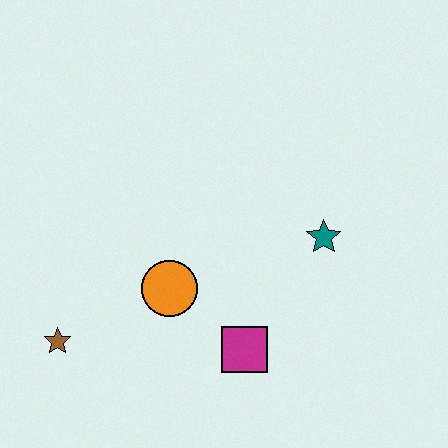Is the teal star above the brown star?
Yes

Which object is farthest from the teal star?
The brown star is farthest from the teal star.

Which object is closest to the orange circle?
The magenta square is closest to the orange circle.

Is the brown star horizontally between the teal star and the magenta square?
No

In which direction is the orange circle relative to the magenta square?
The orange circle is to the left of the magenta square.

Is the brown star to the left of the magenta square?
Yes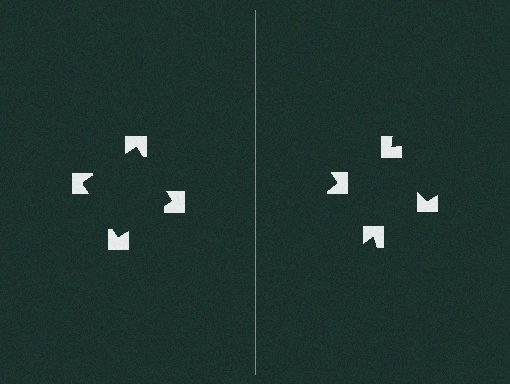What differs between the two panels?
The notched squares are positioned identically on both sides; only the wedge orientations differ. On the left they align to a square; on the right they are misaligned.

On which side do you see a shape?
An illusory square appears on the left side. On the right side the wedge cuts are rotated, so no coherent shape forms.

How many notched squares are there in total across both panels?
8 — 4 on each side.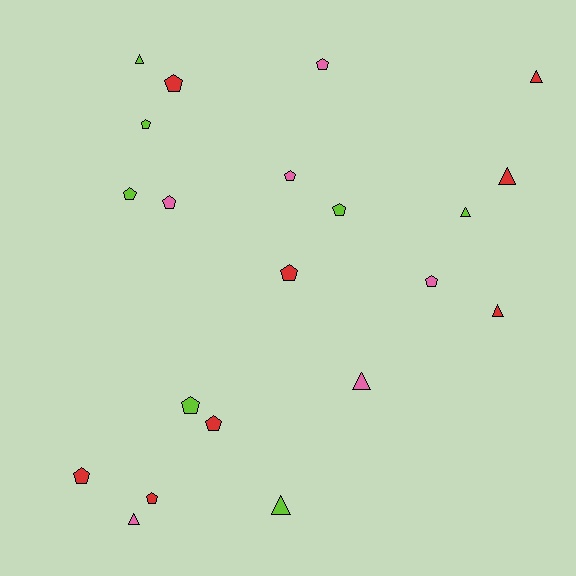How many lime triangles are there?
There are 3 lime triangles.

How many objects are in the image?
There are 21 objects.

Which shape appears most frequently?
Pentagon, with 13 objects.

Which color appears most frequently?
Red, with 8 objects.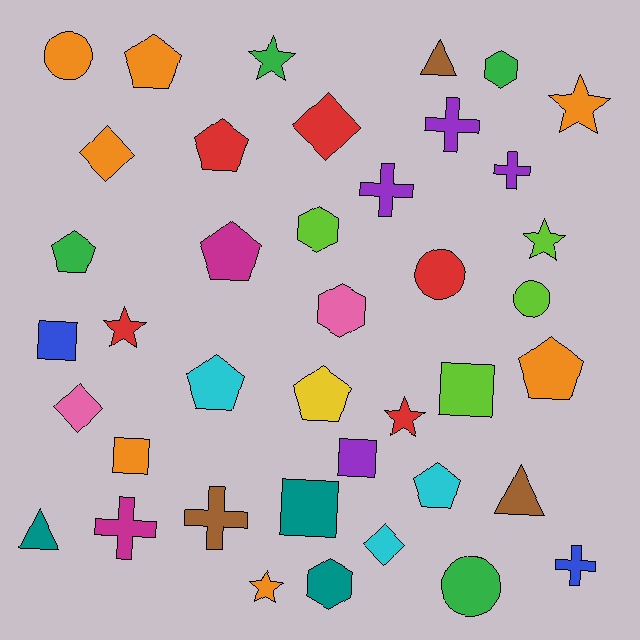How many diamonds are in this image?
There are 4 diamonds.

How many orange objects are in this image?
There are 7 orange objects.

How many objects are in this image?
There are 40 objects.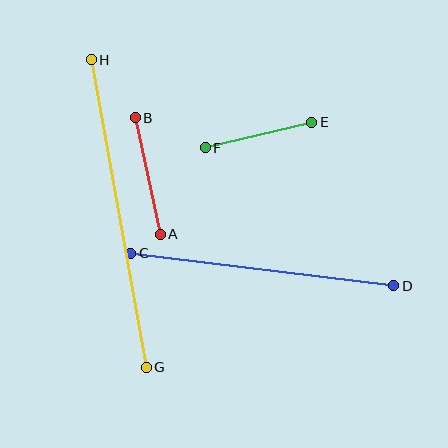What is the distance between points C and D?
The distance is approximately 265 pixels.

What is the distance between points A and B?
The distance is approximately 119 pixels.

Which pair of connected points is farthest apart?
Points G and H are farthest apart.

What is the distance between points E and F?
The distance is approximately 110 pixels.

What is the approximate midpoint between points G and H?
The midpoint is at approximately (119, 214) pixels.